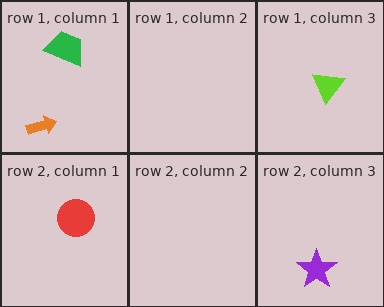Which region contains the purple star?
The row 2, column 3 region.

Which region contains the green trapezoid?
The row 1, column 1 region.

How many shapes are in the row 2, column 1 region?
1.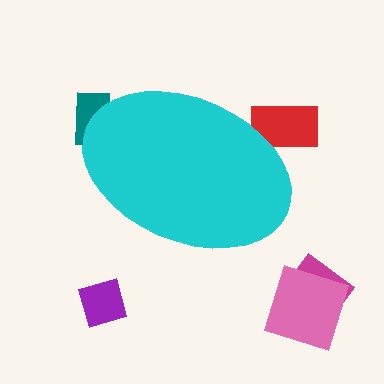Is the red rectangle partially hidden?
Yes, the red rectangle is partially hidden behind the cyan ellipse.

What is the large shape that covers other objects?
A cyan ellipse.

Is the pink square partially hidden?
No, the pink square is fully visible.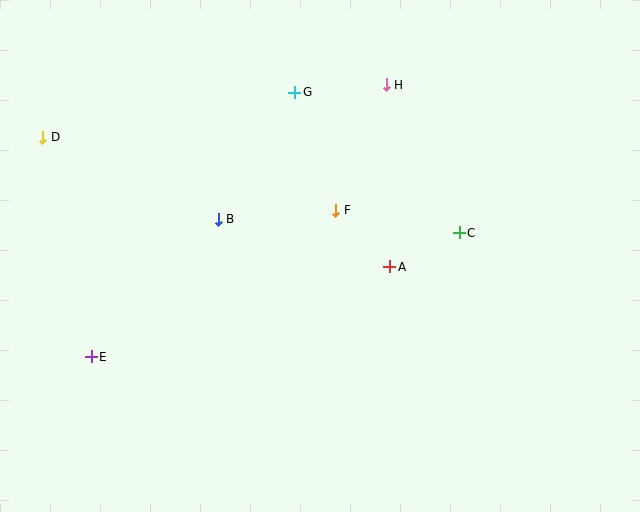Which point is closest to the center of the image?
Point F at (336, 210) is closest to the center.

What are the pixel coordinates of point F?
Point F is at (336, 210).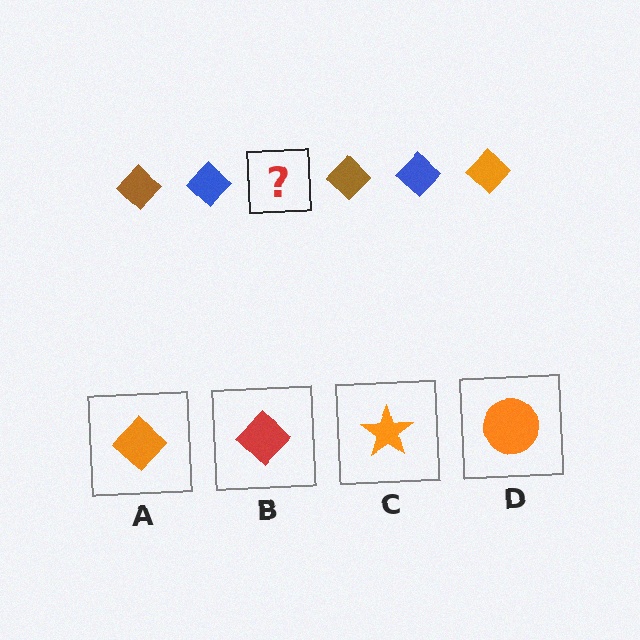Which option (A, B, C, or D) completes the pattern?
A.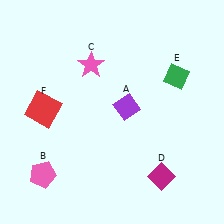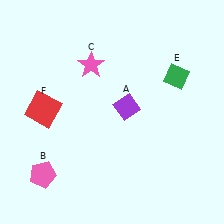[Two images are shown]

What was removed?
The magenta diamond (D) was removed in Image 2.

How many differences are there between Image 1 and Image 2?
There is 1 difference between the two images.